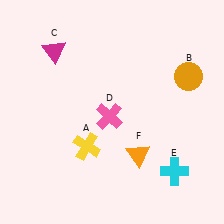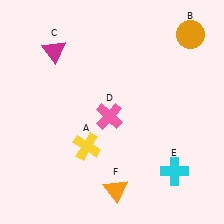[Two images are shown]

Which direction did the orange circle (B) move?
The orange circle (B) moved up.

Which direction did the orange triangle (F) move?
The orange triangle (F) moved down.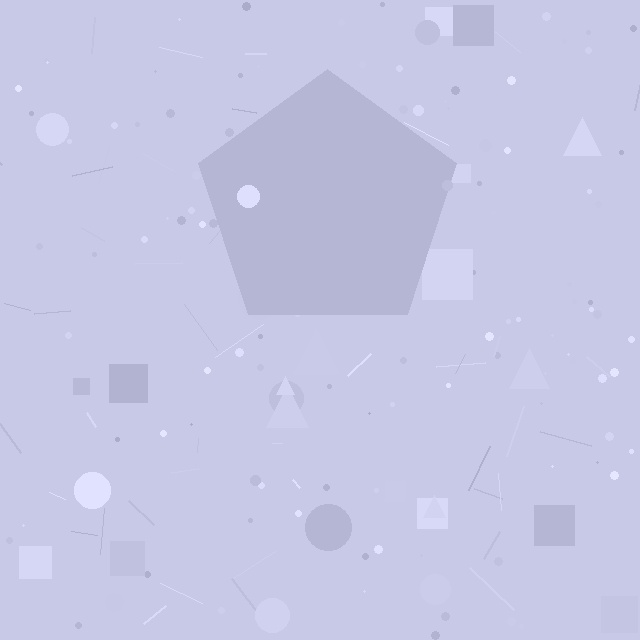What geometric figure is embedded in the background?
A pentagon is embedded in the background.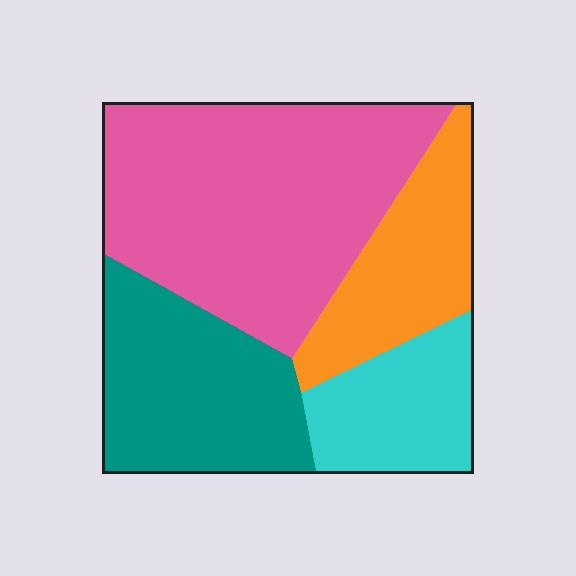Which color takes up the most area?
Pink, at roughly 45%.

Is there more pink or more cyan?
Pink.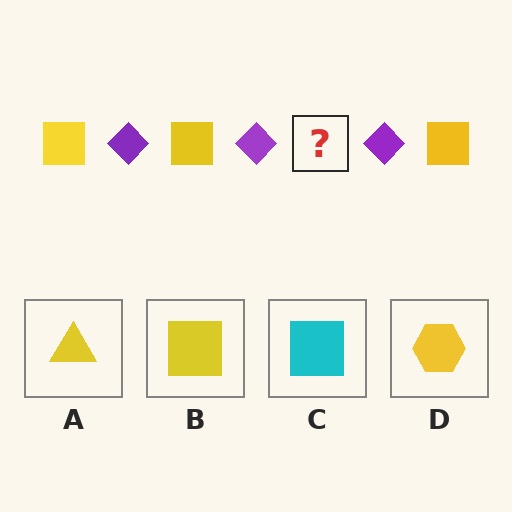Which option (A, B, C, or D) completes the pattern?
B.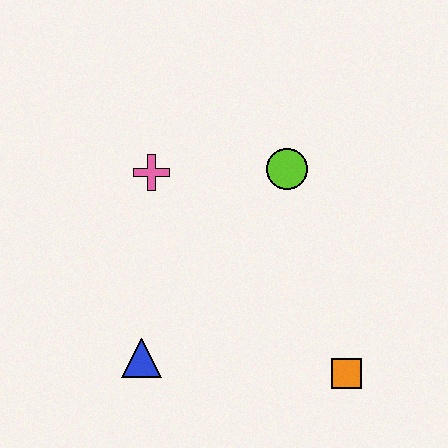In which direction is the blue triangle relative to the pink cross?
The blue triangle is below the pink cross.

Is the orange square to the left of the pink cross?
No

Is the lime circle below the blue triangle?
No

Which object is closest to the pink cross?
The lime circle is closest to the pink cross.